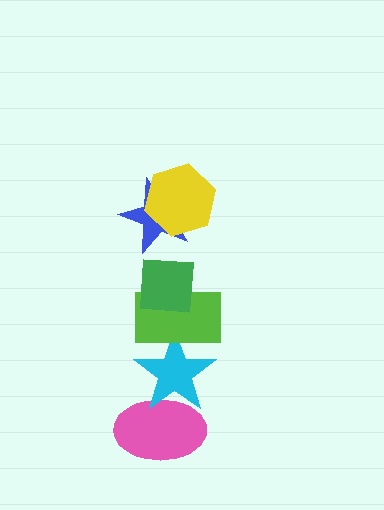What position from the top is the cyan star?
The cyan star is 5th from the top.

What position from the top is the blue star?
The blue star is 2nd from the top.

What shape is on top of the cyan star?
The lime rectangle is on top of the cyan star.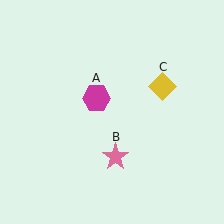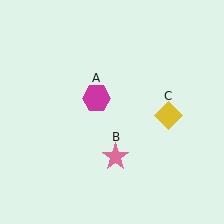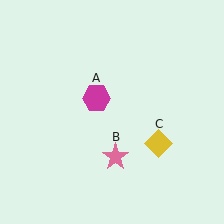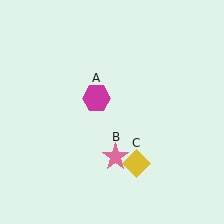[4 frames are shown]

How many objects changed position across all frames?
1 object changed position: yellow diamond (object C).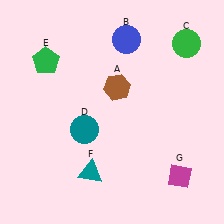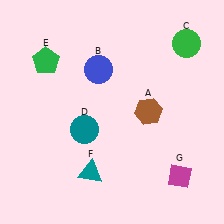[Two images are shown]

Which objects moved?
The objects that moved are: the brown hexagon (A), the blue circle (B).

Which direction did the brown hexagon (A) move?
The brown hexagon (A) moved right.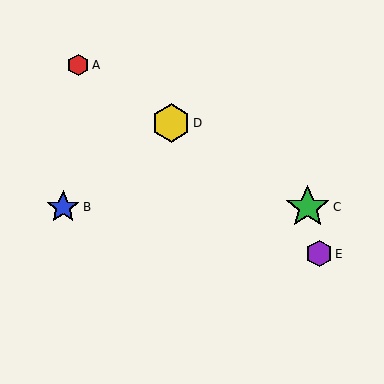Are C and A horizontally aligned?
No, C is at y≈207 and A is at y≈65.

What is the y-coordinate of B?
Object B is at y≈207.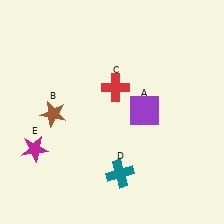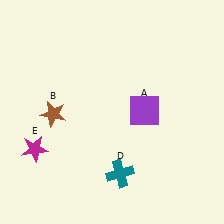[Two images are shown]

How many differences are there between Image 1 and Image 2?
There is 1 difference between the two images.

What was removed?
The red cross (C) was removed in Image 2.